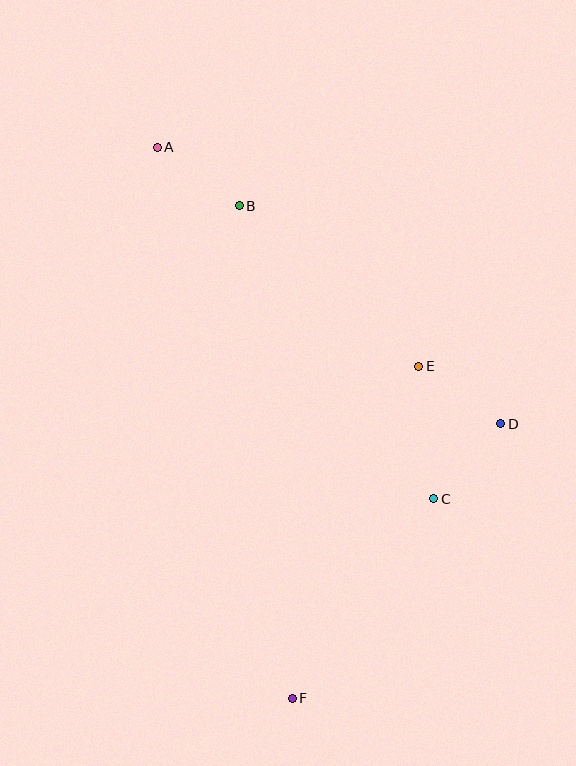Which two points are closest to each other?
Points A and B are closest to each other.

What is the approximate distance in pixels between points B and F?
The distance between B and F is approximately 495 pixels.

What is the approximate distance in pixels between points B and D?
The distance between B and D is approximately 341 pixels.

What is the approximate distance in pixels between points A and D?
The distance between A and D is approximately 441 pixels.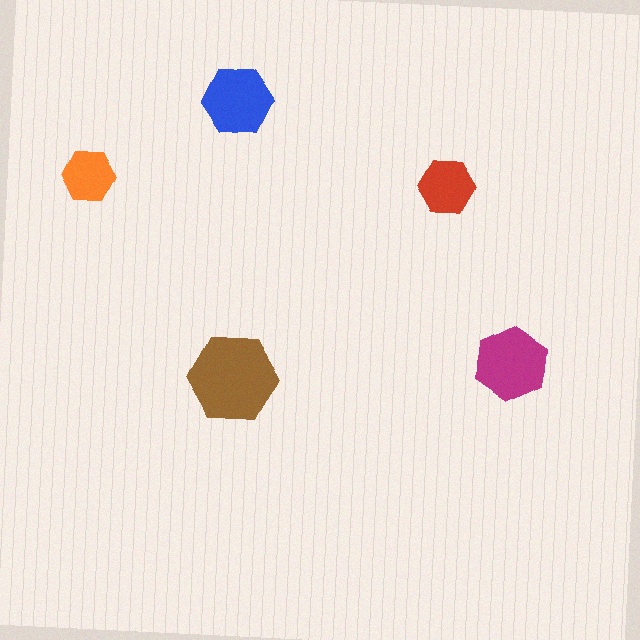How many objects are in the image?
There are 5 objects in the image.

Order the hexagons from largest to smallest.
the brown one, the magenta one, the blue one, the red one, the orange one.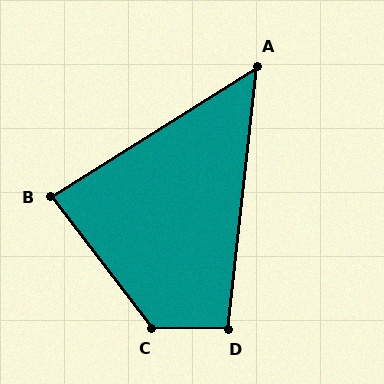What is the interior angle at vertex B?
Approximately 85 degrees (acute).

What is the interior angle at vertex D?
Approximately 95 degrees (obtuse).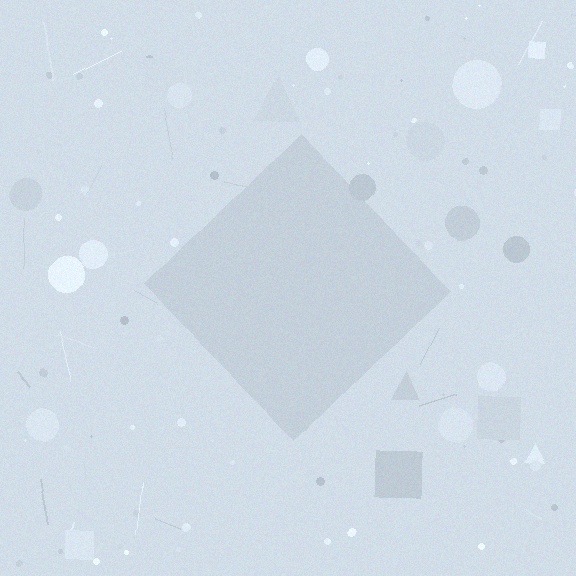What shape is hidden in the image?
A diamond is hidden in the image.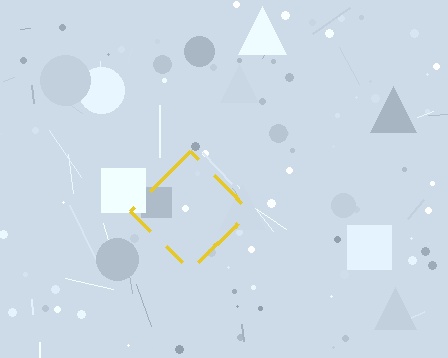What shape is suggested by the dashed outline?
The dashed outline suggests a diamond.